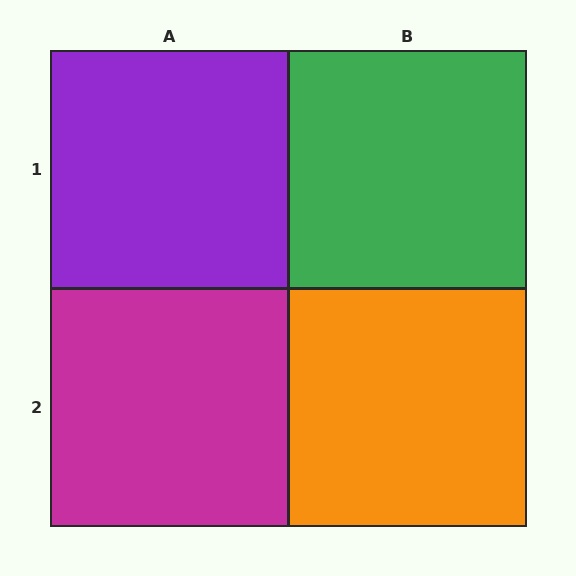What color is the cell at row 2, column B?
Orange.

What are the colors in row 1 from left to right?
Purple, green.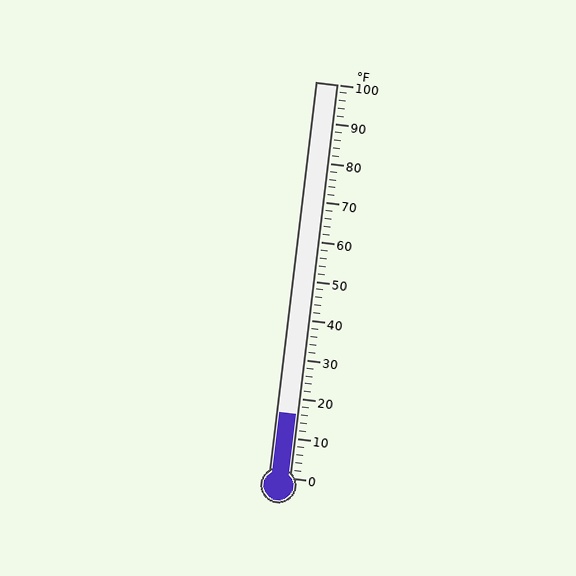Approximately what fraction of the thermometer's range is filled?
The thermometer is filled to approximately 15% of its range.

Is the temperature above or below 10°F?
The temperature is above 10°F.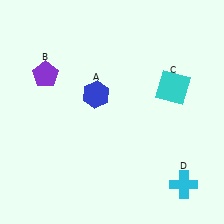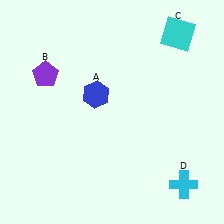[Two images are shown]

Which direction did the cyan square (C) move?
The cyan square (C) moved up.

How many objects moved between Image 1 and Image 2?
1 object moved between the two images.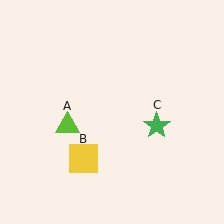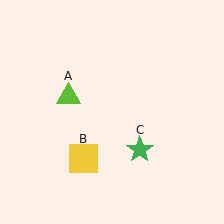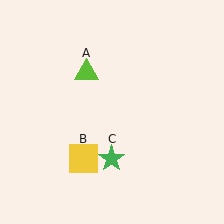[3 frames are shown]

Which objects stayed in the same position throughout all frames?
Yellow square (object B) remained stationary.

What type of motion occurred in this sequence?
The lime triangle (object A), green star (object C) rotated clockwise around the center of the scene.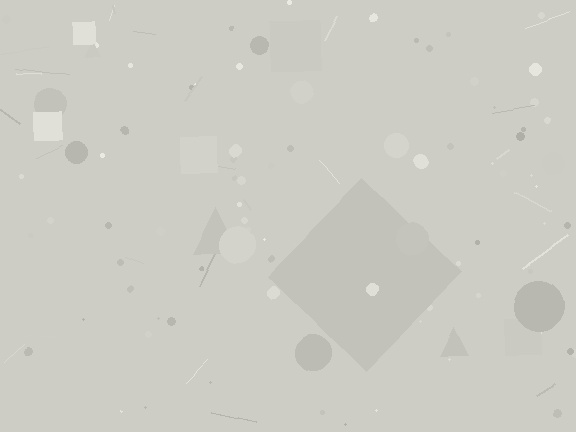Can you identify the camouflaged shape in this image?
The camouflaged shape is a diamond.